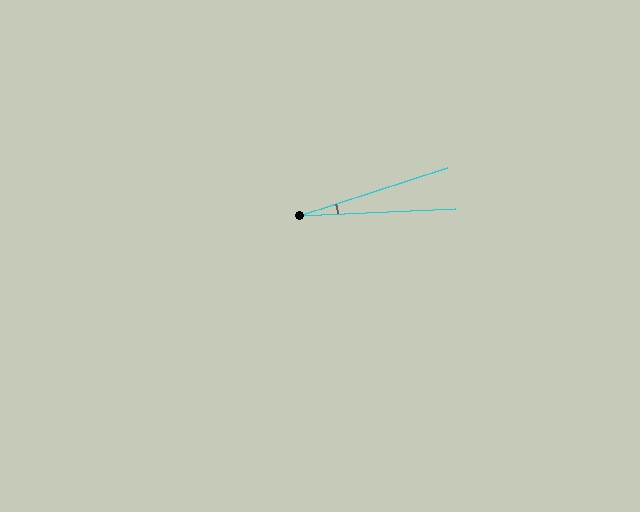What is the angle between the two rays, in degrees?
Approximately 15 degrees.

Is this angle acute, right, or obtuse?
It is acute.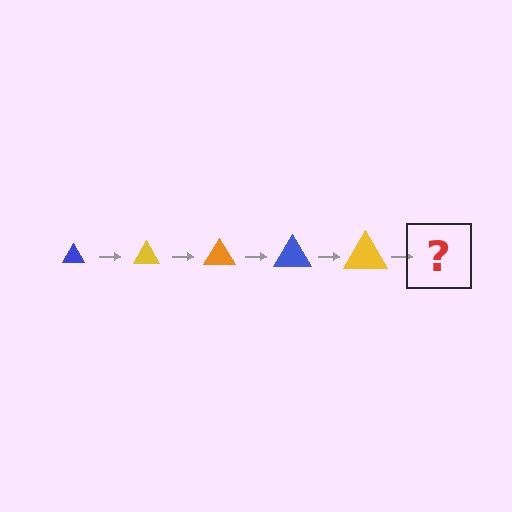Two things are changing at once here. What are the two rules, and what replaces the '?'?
The two rules are that the triangle grows larger each step and the color cycles through blue, yellow, and orange. The '?' should be an orange triangle, larger than the previous one.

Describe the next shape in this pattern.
It should be an orange triangle, larger than the previous one.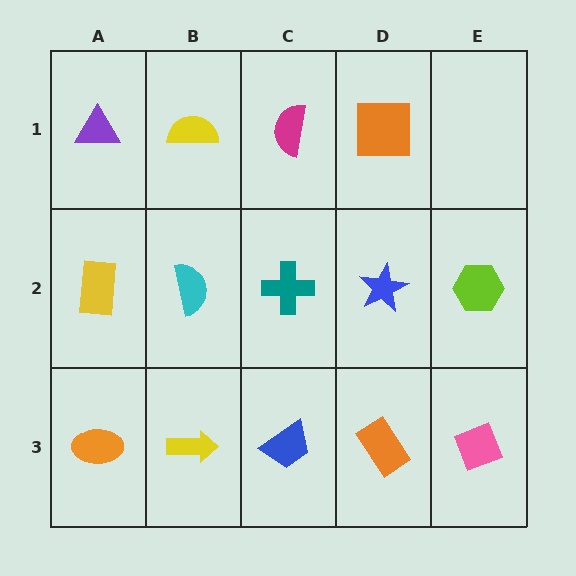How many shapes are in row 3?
5 shapes.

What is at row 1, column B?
A yellow semicircle.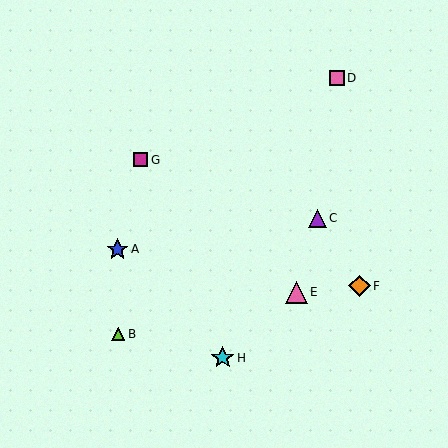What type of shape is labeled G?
Shape G is a magenta square.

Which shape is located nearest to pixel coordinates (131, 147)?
The magenta square (labeled G) at (141, 160) is nearest to that location.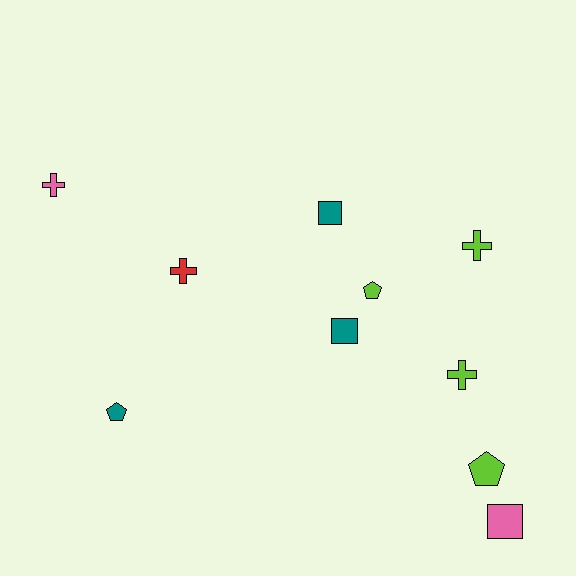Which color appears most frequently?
Lime, with 4 objects.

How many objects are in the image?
There are 10 objects.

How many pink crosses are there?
There is 1 pink cross.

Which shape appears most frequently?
Cross, with 4 objects.